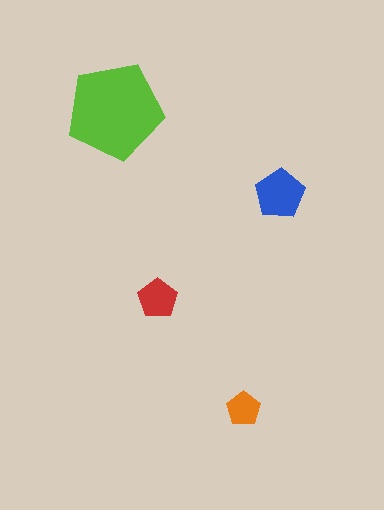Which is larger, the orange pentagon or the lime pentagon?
The lime one.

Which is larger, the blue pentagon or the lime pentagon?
The lime one.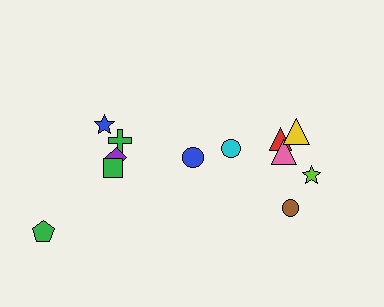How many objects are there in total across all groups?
There are 12 objects.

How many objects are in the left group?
There are 5 objects.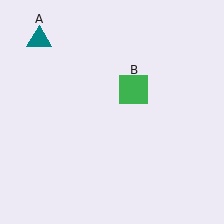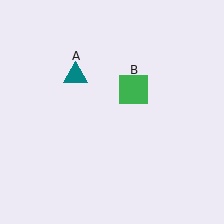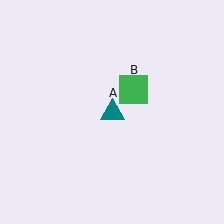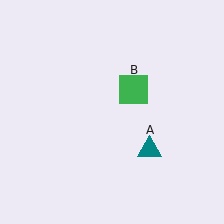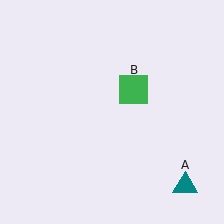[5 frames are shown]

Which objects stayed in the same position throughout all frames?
Green square (object B) remained stationary.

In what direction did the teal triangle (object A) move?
The teal triangle (object A) moved down and to the right.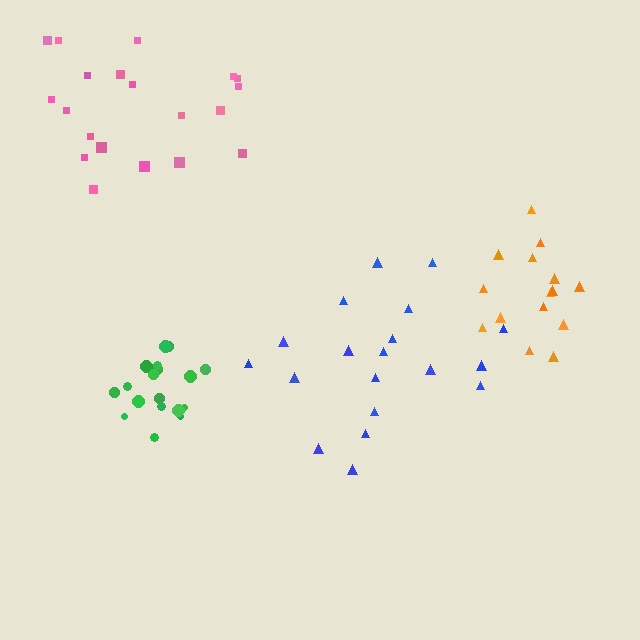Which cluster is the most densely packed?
Green.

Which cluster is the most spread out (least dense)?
Blue.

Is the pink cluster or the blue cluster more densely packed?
Pink.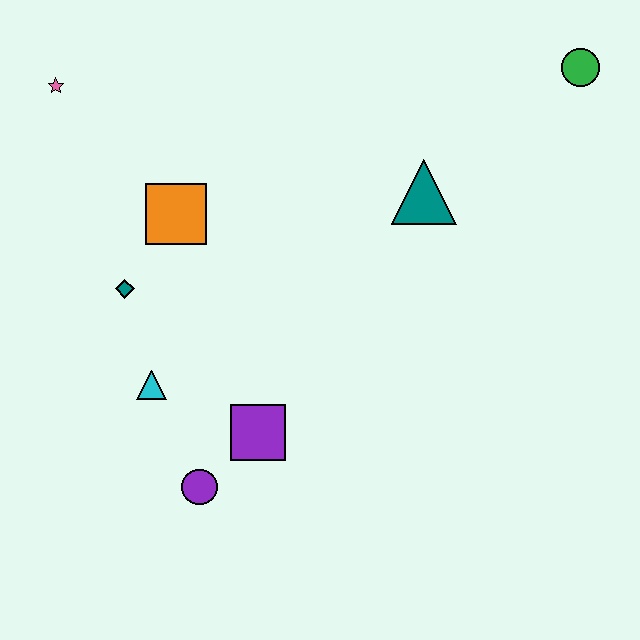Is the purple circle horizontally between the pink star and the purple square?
Yes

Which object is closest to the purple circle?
The purple square is closest to the purple circle.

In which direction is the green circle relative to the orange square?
The green circle is to the right of the orange square.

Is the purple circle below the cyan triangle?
Yes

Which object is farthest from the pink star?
The green circle is farthest from the pink star.